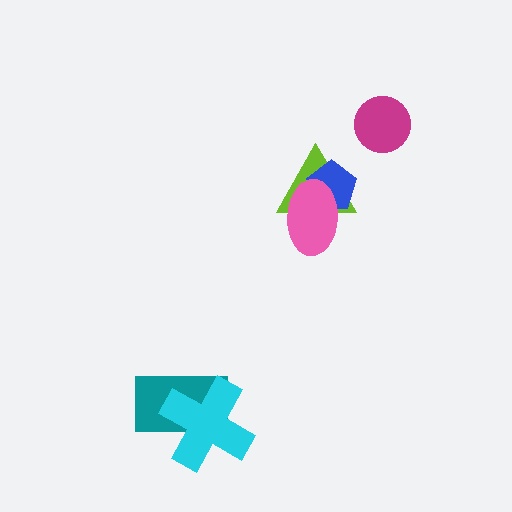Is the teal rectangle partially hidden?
Yes, it is partially covered by another shape.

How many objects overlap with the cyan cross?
1 object overlaps with the cyan cross.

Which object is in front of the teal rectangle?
The cyan cross is in front of the teal rectangle.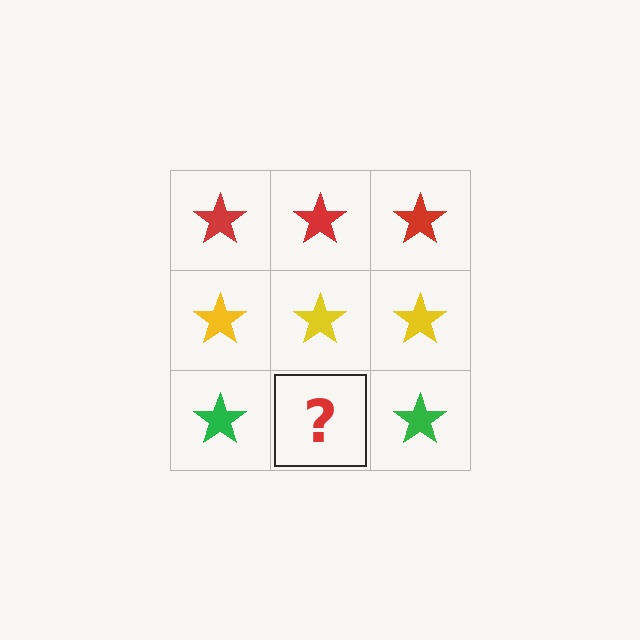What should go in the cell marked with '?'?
The missing cell should contain a green star.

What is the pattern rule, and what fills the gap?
The rule is that each row has a consistent color. The gap should be filled with a green star.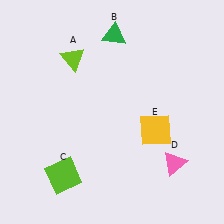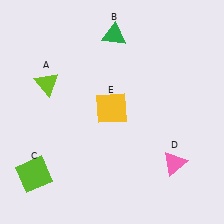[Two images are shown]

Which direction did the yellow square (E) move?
The yellow square (E) moved left.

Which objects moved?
The objects that moved are: the lime triangle (A), the lime square (C), the yellow square (E).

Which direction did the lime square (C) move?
The lime square (C) moved left.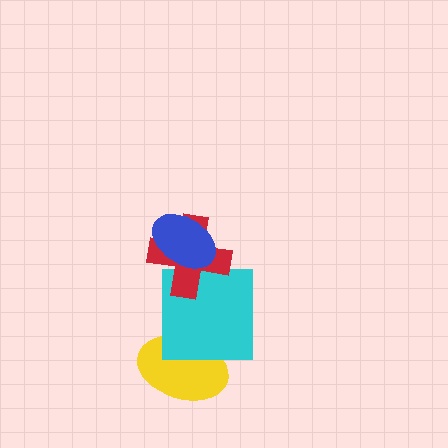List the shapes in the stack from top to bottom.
From top to bottom: the blue ellipse, the red cross, the cyan square, the yellow ellipse.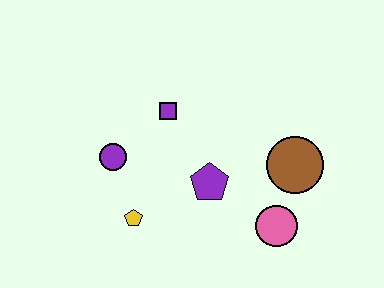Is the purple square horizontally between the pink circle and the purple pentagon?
No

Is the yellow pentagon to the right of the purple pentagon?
No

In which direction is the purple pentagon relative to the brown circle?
The purple pentagon is to the left of the brown circle.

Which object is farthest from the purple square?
The pink circle is farthest from the purple square.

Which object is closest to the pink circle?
The brown circle is closest to the pink circle.